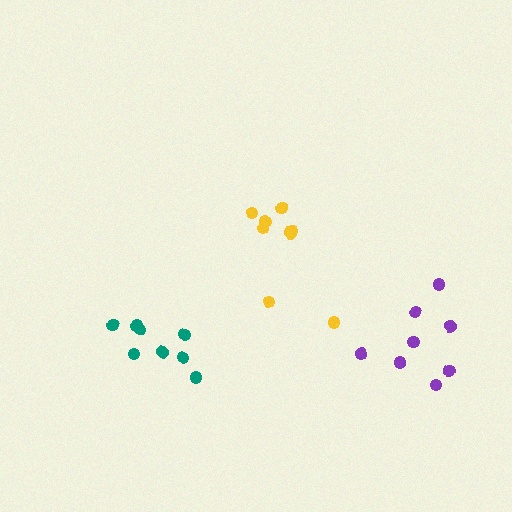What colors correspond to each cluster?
The clusters are colored: yellow, purple, teal.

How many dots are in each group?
Group 1: 8 dots, Group 2: 8 dots, Group 3: 8 dots (24 total).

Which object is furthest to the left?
The teal cluster is leftmost.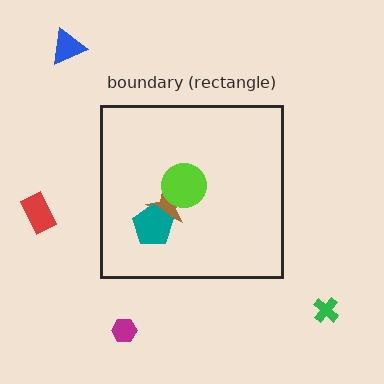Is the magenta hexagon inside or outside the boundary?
Outside.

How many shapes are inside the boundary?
3 inside, 4 outside.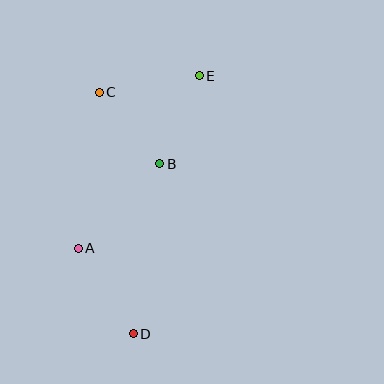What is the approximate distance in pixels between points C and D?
The distance between C and D is approximately 244 pixels.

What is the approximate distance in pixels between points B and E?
The distance between B and E is approximately 96 pixels.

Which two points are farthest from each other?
Points D and E are farthest from each other.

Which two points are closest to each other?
Points B and C are closest to each other.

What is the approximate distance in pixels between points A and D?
The distance between A and D is approximately 102 pixels.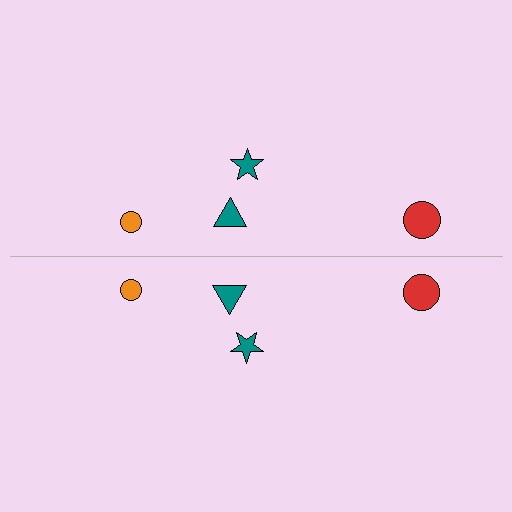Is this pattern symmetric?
Yes, this pattern has bilateral (reflection) symmetry.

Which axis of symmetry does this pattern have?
The pattern has a horizontal axis of symmetry running through the center of the image.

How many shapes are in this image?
There are 8 shapes in this image.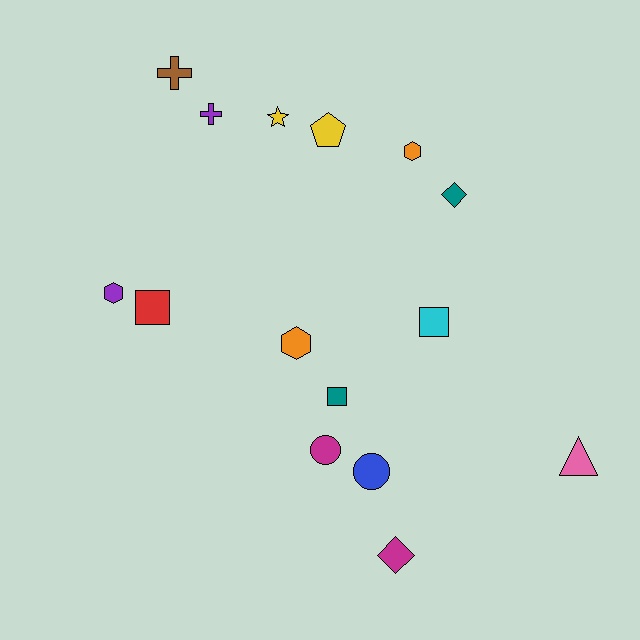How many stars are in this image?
There is 1 star.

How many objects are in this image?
There are 15 objects.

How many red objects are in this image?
There is 1 red object.